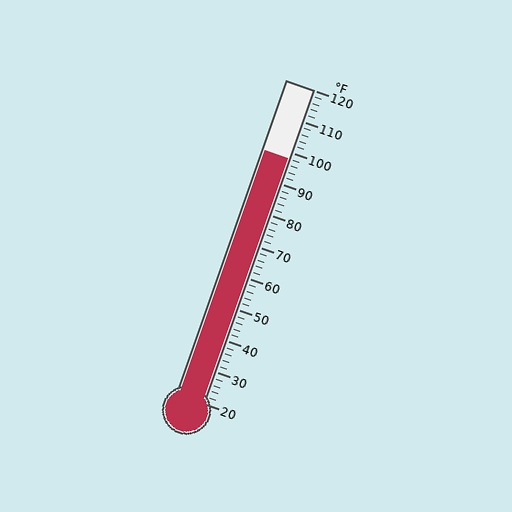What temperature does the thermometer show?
The thermometer shows approximately 98°F.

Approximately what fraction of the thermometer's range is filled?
The thermometer is filled to approximately 80% of its range.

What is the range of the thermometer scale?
The thermometer scale ranges from 20°F to 120°F.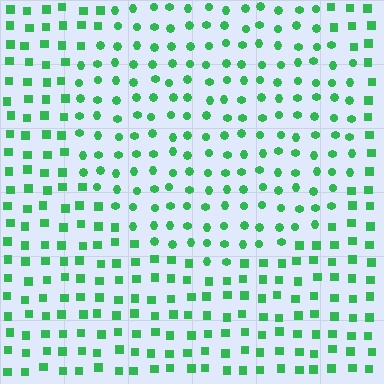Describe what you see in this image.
The image is filled with small green elements arranged in a uniform grid. A circle-shaped region contains circles, while the surrounding area contains squares. The boundary is defined purely by the change in element shape.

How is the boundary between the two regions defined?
The boundary is defined by a change in element shape: circles inside vs. squares outside. All elements share the same color and spacing.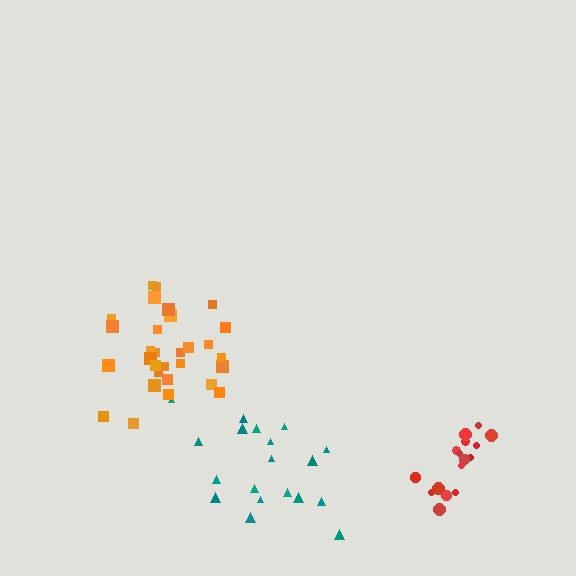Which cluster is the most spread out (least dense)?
Teal.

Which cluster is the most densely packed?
Red.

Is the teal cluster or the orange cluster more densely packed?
Orange.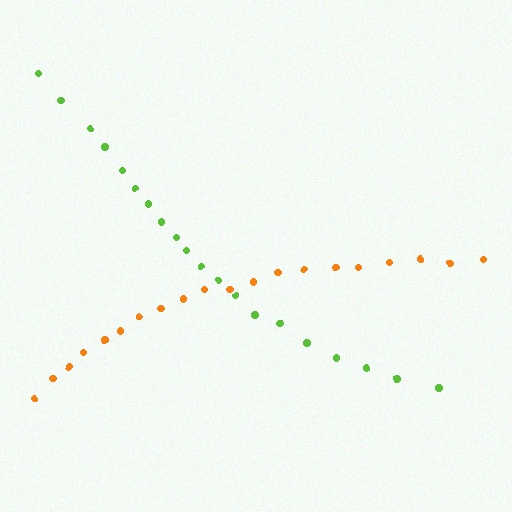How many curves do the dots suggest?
There are 2 distinct paths.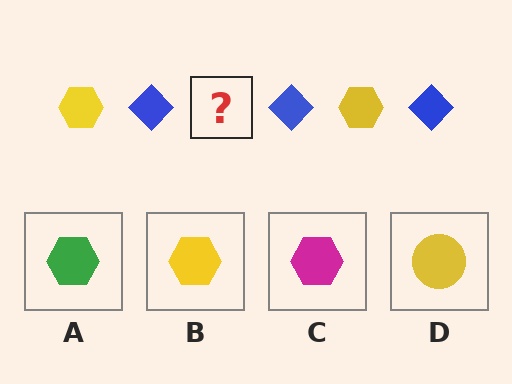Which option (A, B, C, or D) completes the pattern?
B.